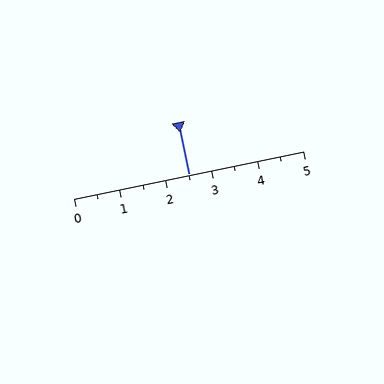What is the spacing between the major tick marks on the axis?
The major ticks are spaced 1 apart.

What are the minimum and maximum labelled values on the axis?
The axis runs from 0 to 5.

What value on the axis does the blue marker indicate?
The marker indicates approximately 2.5.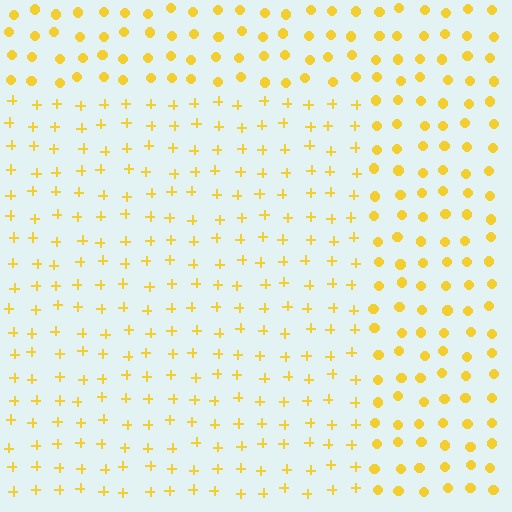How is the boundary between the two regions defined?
The boundary is defined by a change in element shape: plus signs inside vs. circles outside. All elements share the same color and spacing.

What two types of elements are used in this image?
The image uses plus signs inside the rectangle region and circles outside it.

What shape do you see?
I see a rectangle.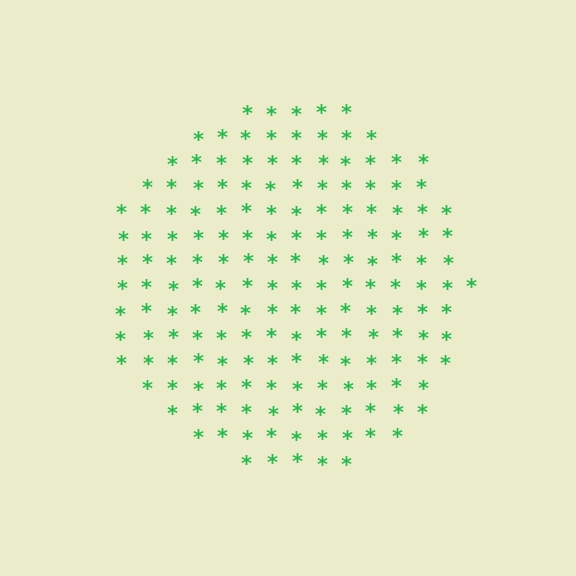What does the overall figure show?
The overall figure shows a circle.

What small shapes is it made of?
It is made of small asterisks.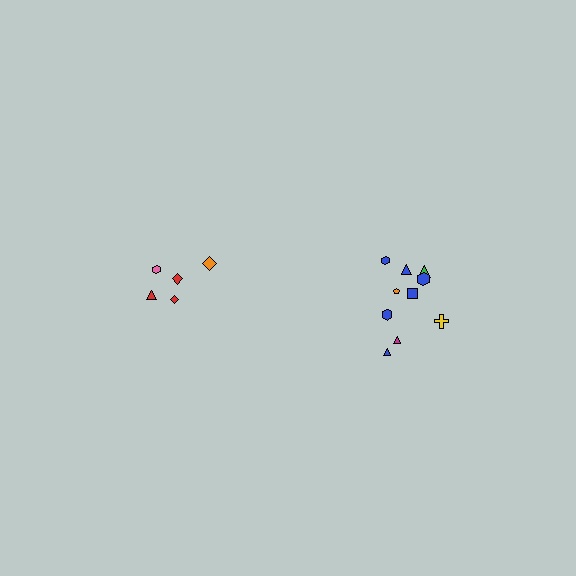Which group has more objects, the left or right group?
The right group.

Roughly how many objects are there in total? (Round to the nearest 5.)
Roughly 15 objects in total.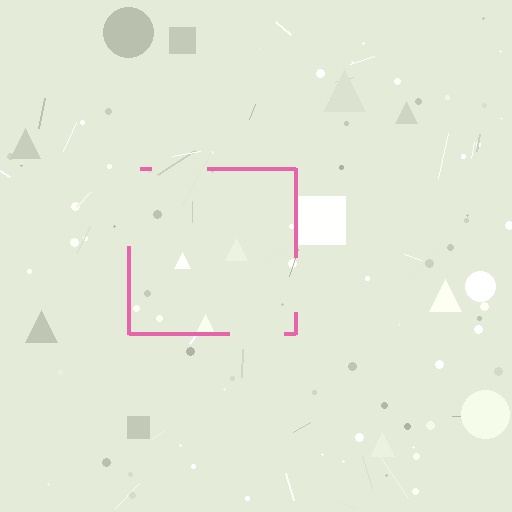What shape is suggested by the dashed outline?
The dashed outline suggests a square.